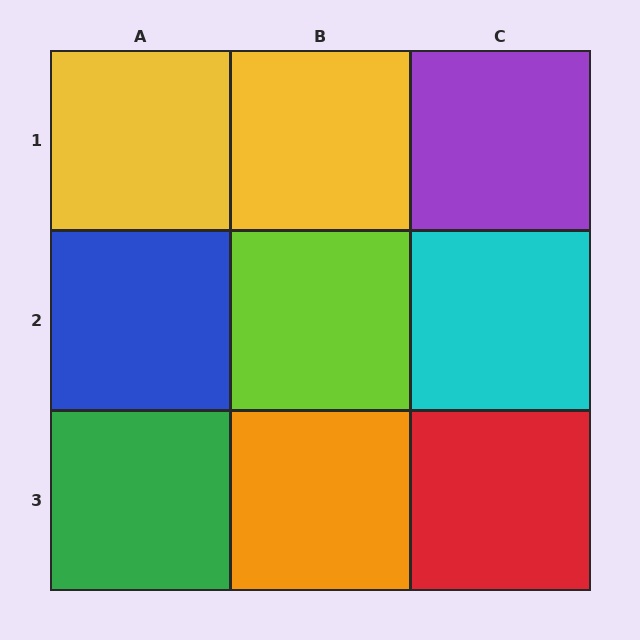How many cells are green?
1 cell is green.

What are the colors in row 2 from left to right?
Blue, lime, cyan.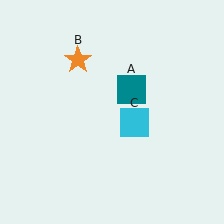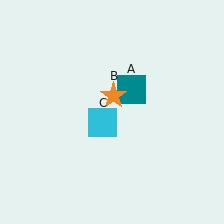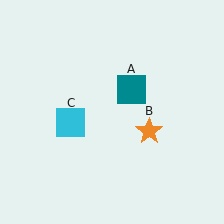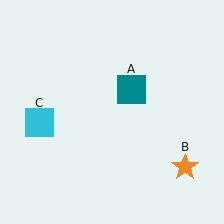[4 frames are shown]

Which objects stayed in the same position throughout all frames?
Teal square (object A) remained stationary.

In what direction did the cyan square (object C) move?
The cyan square (object C) moved left.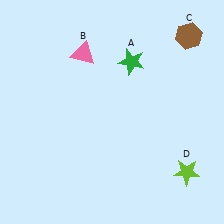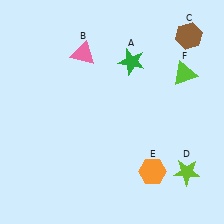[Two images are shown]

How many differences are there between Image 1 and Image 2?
There are 2 differences between the two images.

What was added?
An orange hexagon (E), a lime triangle (F) were added in Image 2.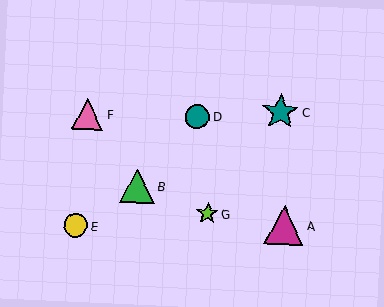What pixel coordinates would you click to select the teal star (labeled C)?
Click at (280, 112) to select the teal star C.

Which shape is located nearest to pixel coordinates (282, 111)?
The teal star (labeled C) at (280, 112) is nearest to that location.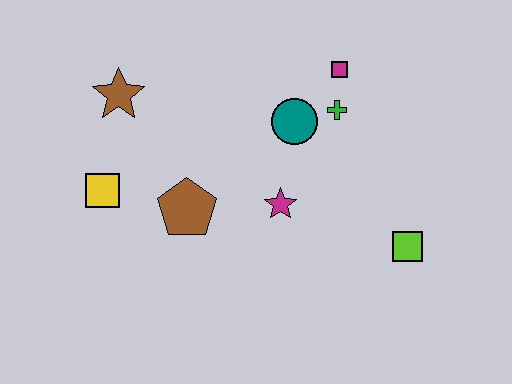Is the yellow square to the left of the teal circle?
Yes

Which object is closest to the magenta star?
The teal circle is closest to the magenta star.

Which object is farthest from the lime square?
The brown star is farthest from the lime square.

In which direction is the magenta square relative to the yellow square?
The magenta square is to the right of the yellow square.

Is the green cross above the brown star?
No